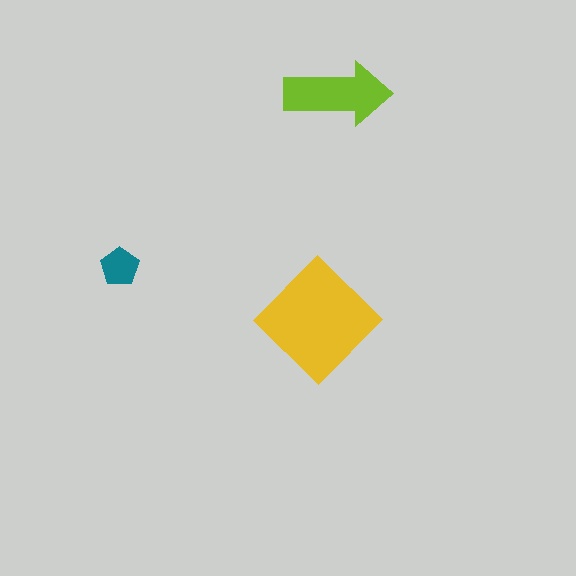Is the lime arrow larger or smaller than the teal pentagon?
Larger.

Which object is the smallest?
The teal pentagon.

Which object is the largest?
The yellow diamond.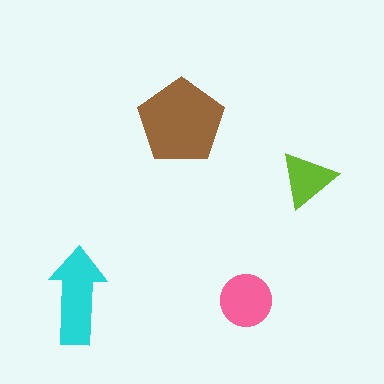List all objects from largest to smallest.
The brown pentagon, the cyan arrow, the pink circle, the lime triangle.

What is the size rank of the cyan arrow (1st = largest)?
2nd.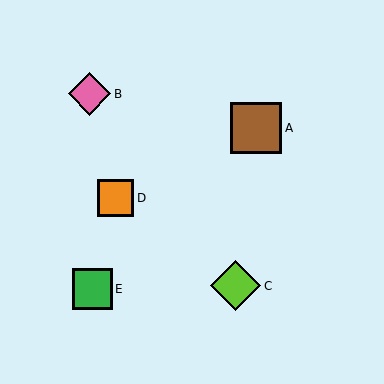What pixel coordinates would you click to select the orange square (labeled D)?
Click at (116, 198) to select the orange square D.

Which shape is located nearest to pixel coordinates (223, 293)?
The lime diamond (labeled C) at (236, 286) is nearest to that location.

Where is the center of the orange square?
The center of the orange square is at (116, 198).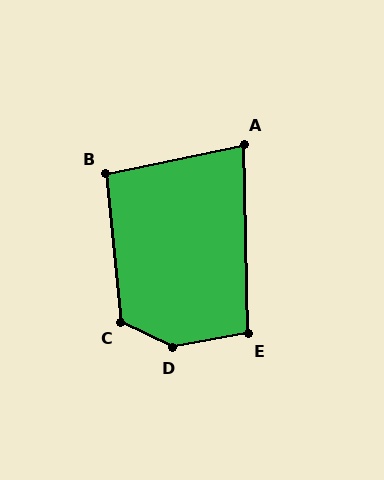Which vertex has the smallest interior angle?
A, at approximately 79 degrees.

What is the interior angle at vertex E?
Approximately 99 degrees (obtuse).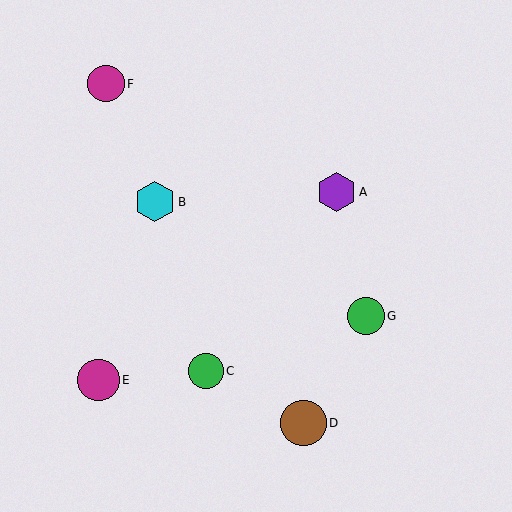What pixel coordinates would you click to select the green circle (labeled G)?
Click at (366, 316) to select the green circle G.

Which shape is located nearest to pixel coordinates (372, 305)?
The green circle (labeled G) at (366, 316) is nearest to that location.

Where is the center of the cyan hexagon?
The center of the cyan hexagon is at (155, 202).